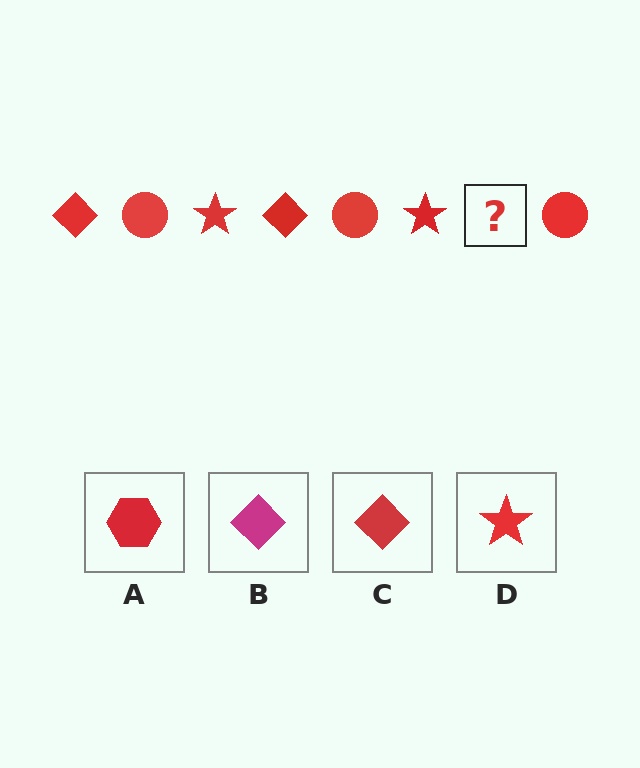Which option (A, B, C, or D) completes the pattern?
C.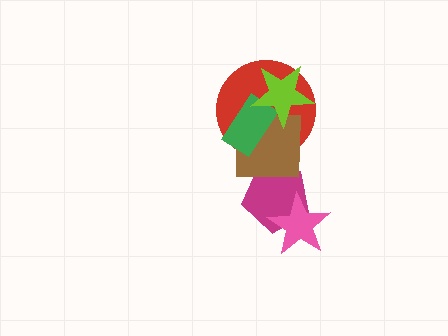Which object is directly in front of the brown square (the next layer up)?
The green rectangle is directly in front of the brown square.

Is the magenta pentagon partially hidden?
Yes, it is partially covered by another shape.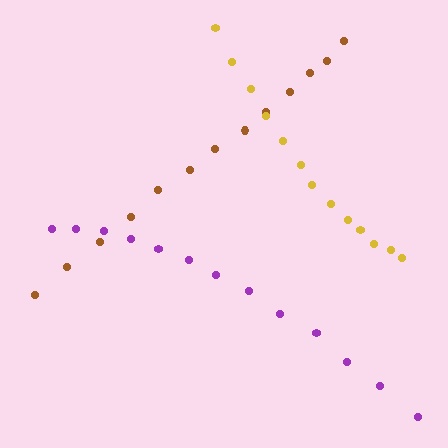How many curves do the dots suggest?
There are 3 distinct paths.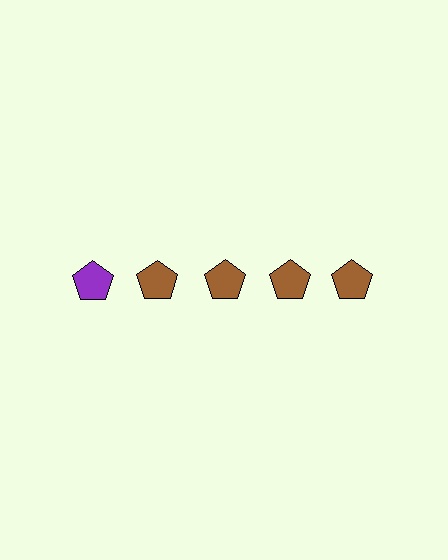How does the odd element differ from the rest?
It has a different color: purple instead of brown.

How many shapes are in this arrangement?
There are 5 shapes arranged in a grid pattern.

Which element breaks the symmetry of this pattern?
The purple pentagon in the top row, leftmost column breaks the symmetry. All other shapes are brown pentagons.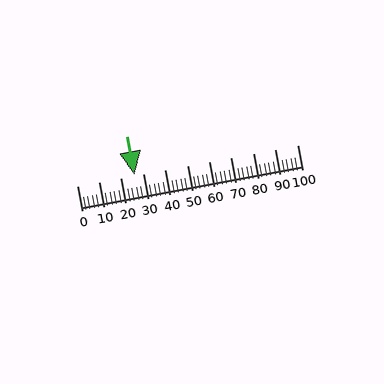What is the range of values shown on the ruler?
The ruler shows values from 0 to 100.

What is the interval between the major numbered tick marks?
The major tick marks are spaced 10 units apart.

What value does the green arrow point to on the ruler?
The green arrow points to approximately 26.